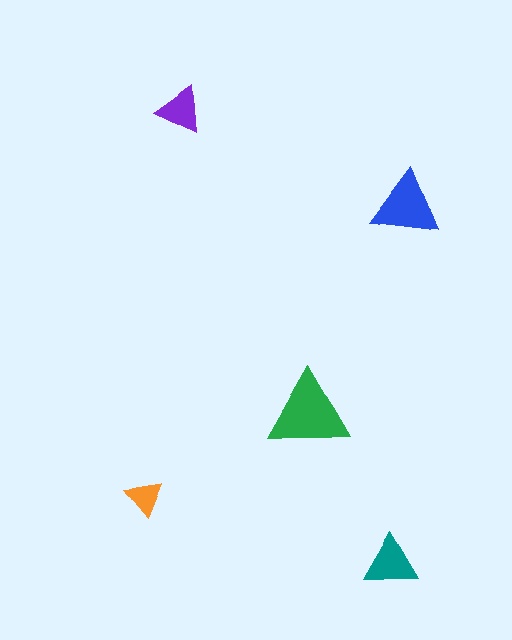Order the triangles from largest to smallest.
the green one, the blue one, the teal one, the purple one, the orange one.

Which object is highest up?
The purple triangle is topmost.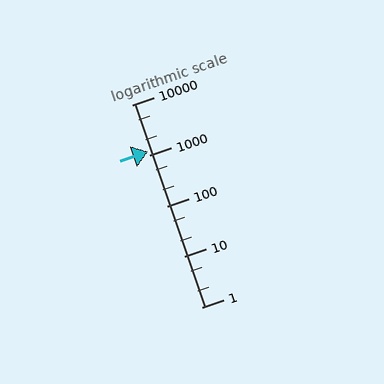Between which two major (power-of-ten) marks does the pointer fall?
The pointer is between 1000 and 10000.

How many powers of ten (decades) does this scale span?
The scale spans 4 decades, from 1 to 10000.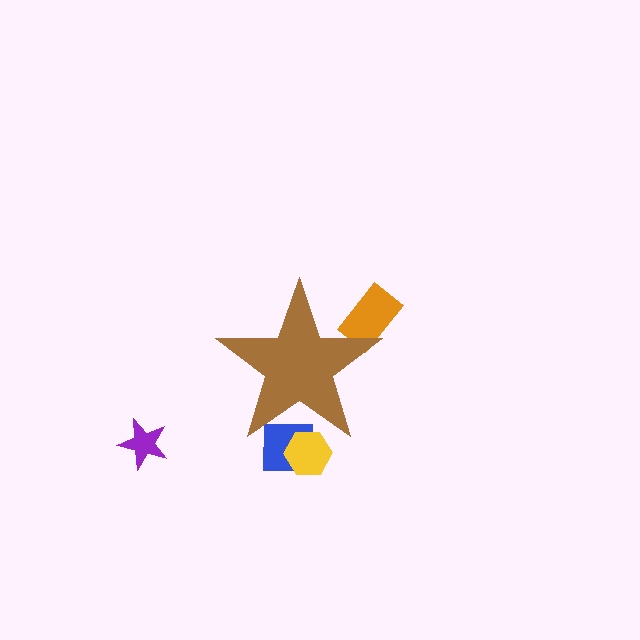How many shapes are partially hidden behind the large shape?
3 shapes are partially hidden.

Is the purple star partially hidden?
No, the purple star is fully visible.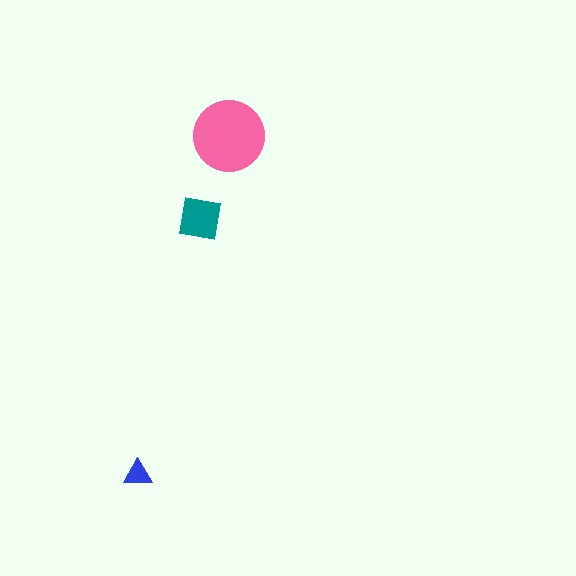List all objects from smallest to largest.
The blue triangle, the teal square, the pink circle.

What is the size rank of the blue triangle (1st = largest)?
3rd.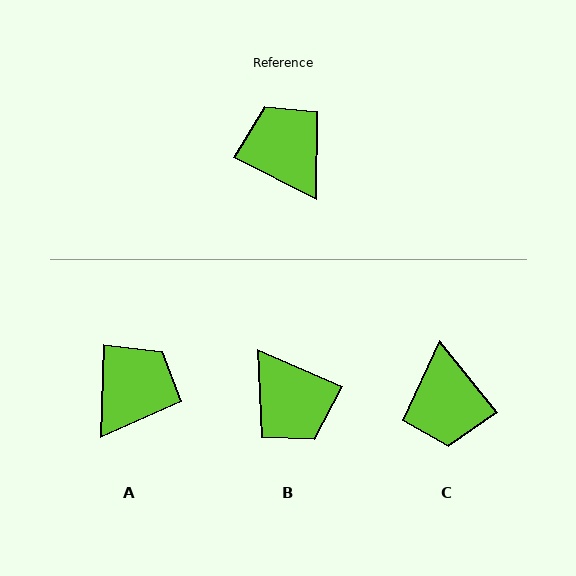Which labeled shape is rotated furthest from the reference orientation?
B, about 176 degrees away.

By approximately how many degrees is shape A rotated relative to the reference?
Approximately 65 degrees clockwise.